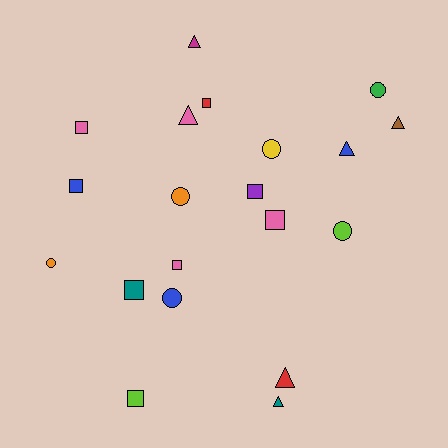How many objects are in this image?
There are 20 objects.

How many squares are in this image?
There are 8 squares.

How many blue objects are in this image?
There are 3 blue objects.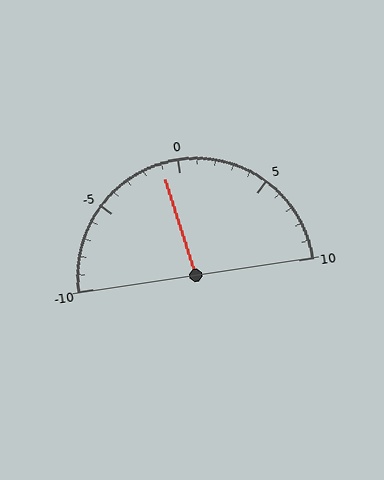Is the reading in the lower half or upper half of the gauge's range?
The reading is in the lower half of the range (-10 to 10).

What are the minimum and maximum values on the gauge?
The gauge ranges from -10 to 10.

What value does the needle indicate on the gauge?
The needle indicates approximately -1.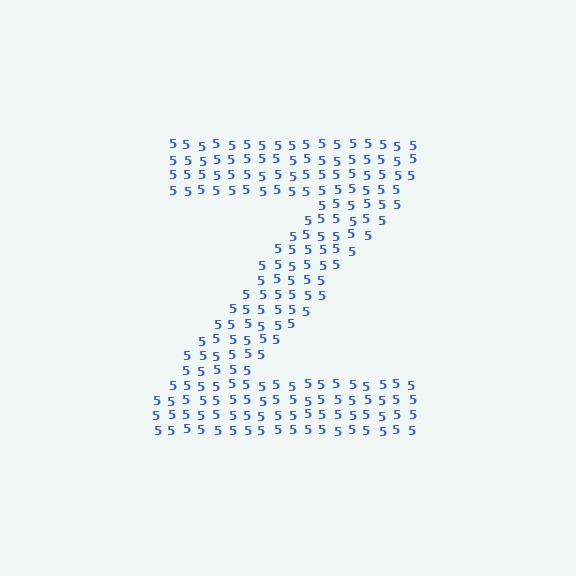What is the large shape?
The large shape is the letter Z.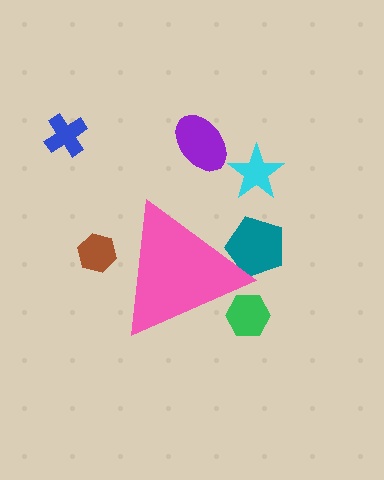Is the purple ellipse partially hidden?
No, the purple ellipse is fully visible.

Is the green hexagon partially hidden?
Yes, the green hexagon is partially hidden behind the pink triangle.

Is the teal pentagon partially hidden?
Yes, the teal pentagon is partially hidden behind the pink triangle.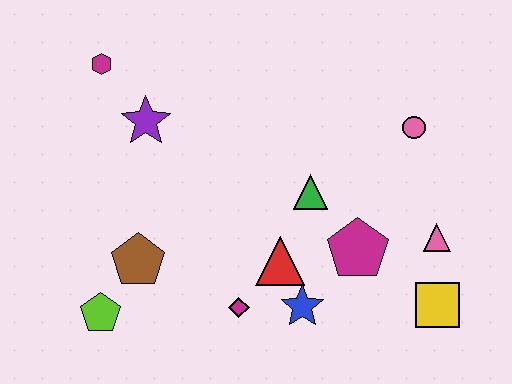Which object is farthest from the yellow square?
The magenta hexagon is farthest from the yellow square.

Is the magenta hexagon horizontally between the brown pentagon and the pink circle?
No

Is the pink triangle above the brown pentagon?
Yes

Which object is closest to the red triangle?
The blue star is closest to the red triangle.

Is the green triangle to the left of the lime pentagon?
No